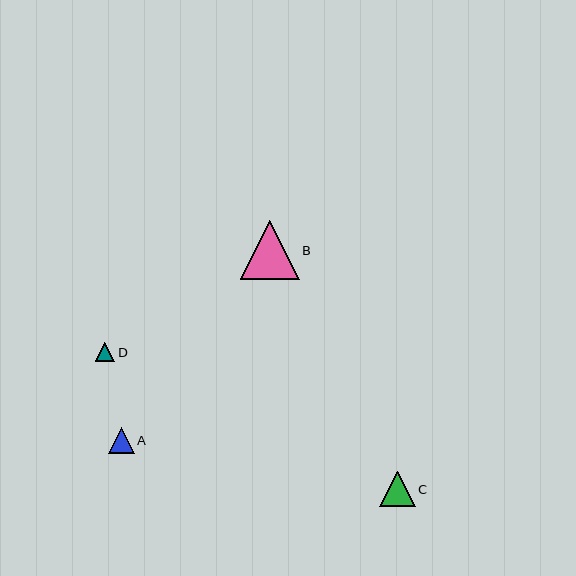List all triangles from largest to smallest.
From largest to smallest: B, C, A, D.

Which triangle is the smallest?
Triangle D is the smallest with a size of approximately 19 pixels.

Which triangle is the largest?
Triangle B is the largest with a size of approximately 59 pixels.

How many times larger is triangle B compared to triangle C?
Triangle B is approximately 1.6 times the size of triangle C.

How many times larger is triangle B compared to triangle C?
Triangle B is approximately 1.6 times the size of triangle C.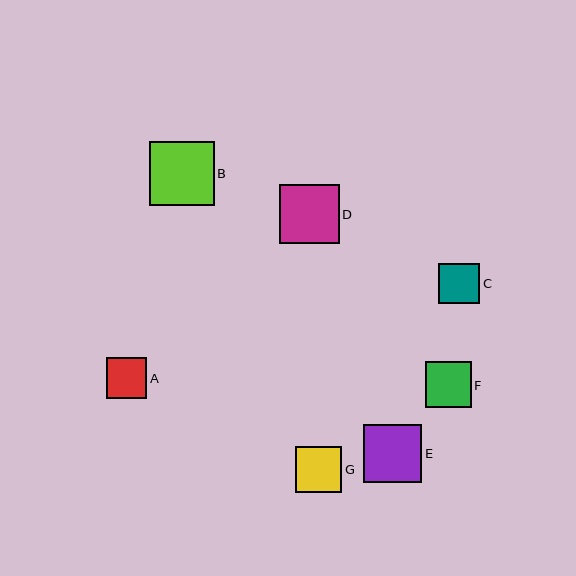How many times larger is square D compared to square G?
Square D is approximately 1.3 times the size of square G.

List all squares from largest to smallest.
From largest to smallest: B, D, E, G, F, C, A.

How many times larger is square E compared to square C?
Square E is approximately 1.4 times the size of square C.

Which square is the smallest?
Square A is the smallest with a size of approximately 41 pixels.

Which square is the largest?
Square B is the largest with a size of approximately 64 pixels.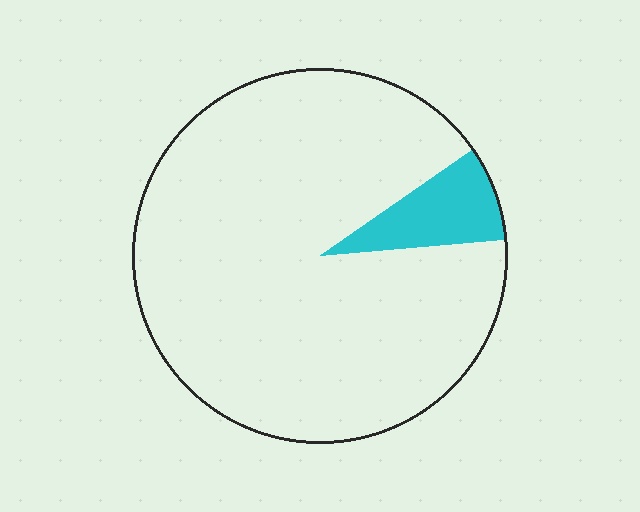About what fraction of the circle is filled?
About one tenth (1/10).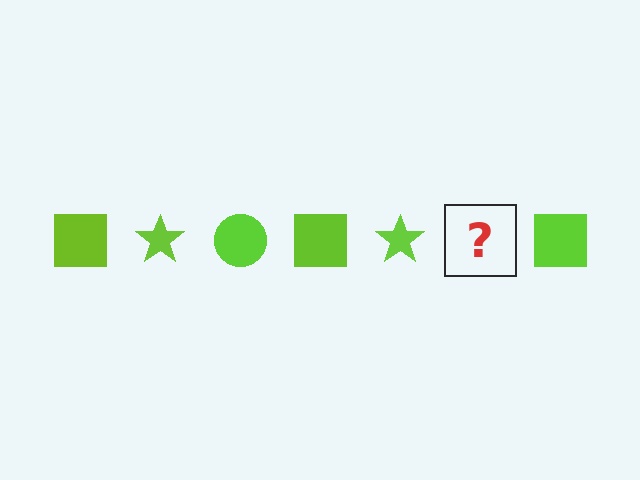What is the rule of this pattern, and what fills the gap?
The rule is that the pattern cycles through square, star, circle shapes in lime. The gap should be filled with a lime circle.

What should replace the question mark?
The question mark should be replaced with a lime circle.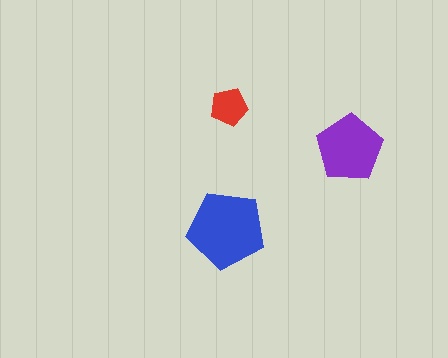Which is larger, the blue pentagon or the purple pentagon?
The blue one.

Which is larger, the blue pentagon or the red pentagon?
The blue one.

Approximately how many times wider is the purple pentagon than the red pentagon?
About 2 times wider.